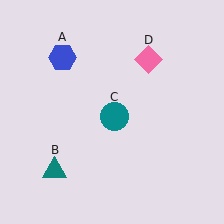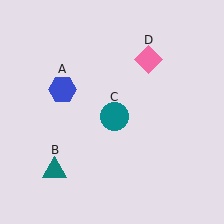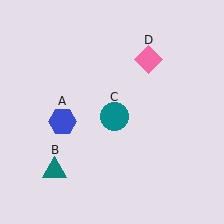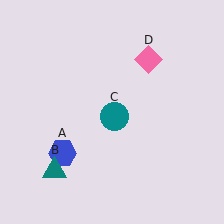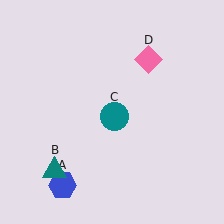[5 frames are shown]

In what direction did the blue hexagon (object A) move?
The blue hexagon (object A) moved down.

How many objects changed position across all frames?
1 object changed position: blue hexagon (object A).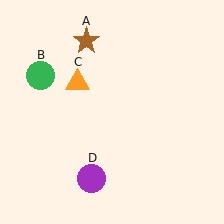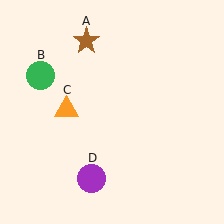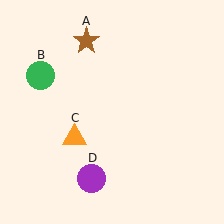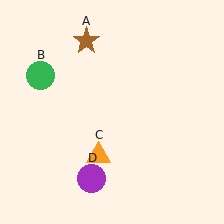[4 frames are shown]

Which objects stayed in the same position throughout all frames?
Brown star (object A) and green circle (object B) and purple circle (object D) remained stationary.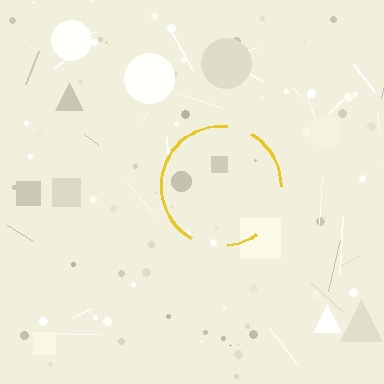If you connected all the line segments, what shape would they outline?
They would outline a circle.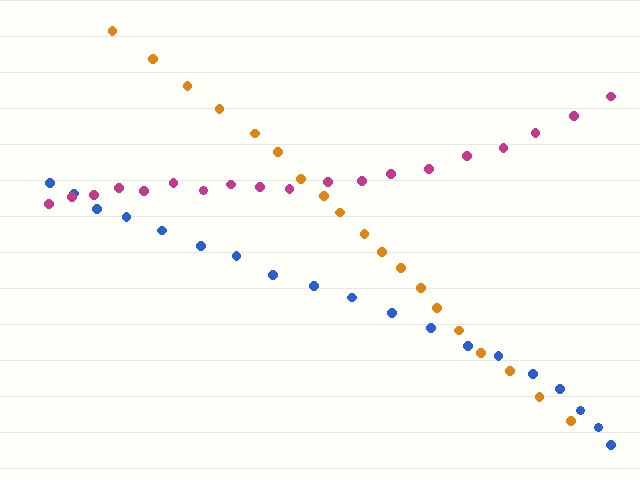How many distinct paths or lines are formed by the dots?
There are 3 distinct paths.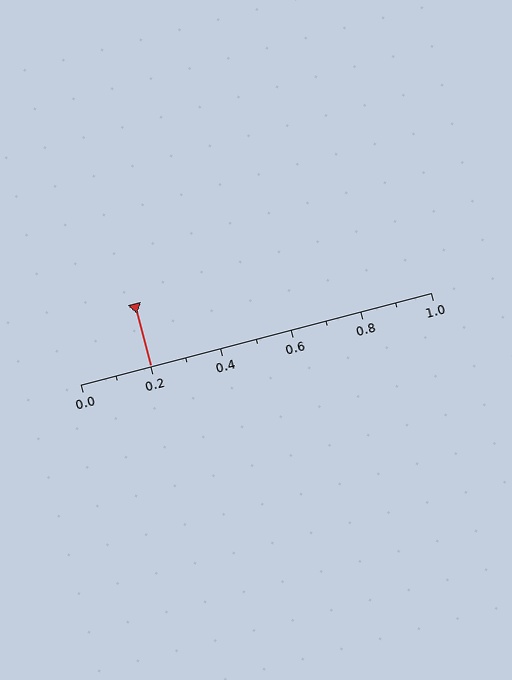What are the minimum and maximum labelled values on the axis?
The axis runs from 0.0 to 1.0.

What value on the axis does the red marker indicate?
The marker indicates approximately 0.2.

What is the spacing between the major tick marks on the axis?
The major ticks are spaced 0.2 apart.